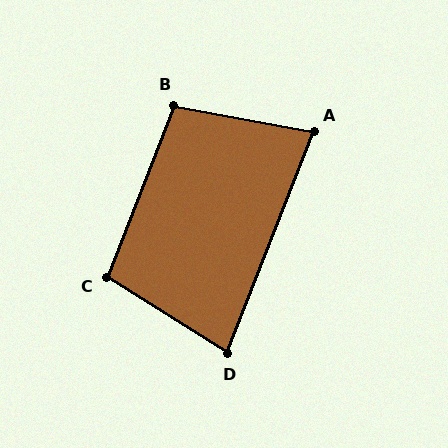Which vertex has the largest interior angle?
C, at approximately 101 degrees.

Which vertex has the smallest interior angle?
A, at approximately 79 degrees.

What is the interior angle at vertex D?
Approximately 79 degrees (acute).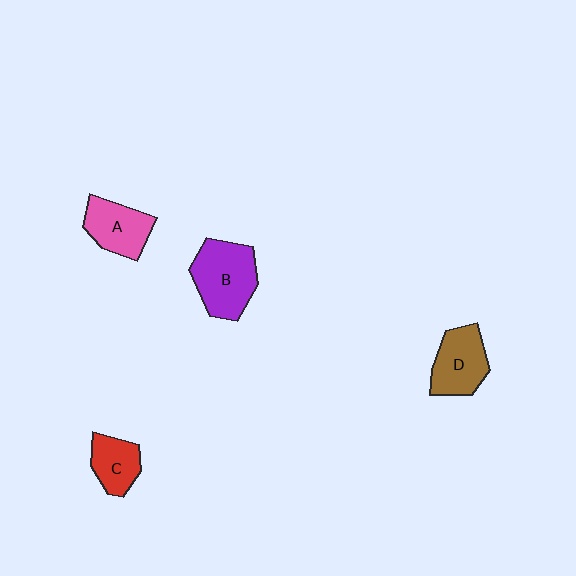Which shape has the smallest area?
Shape C (red).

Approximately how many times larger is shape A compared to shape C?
Approximately 1.3 times.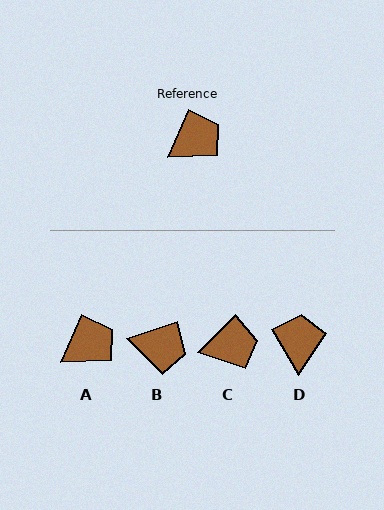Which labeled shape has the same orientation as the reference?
A.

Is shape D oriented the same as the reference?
No, it is off by about 54 degrees.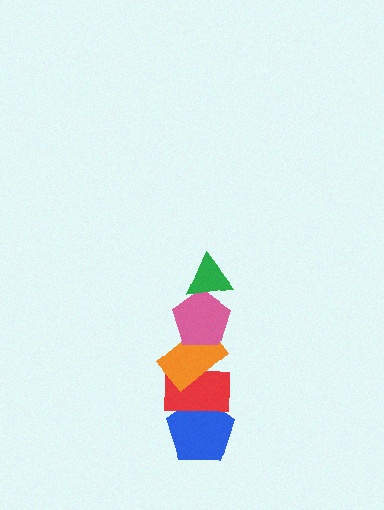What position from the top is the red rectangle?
The red rectangle is 4th from the top.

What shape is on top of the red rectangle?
The orange rectangle is on top of the red rectangle.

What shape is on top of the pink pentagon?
The green triangle is on top of the pink pentagon.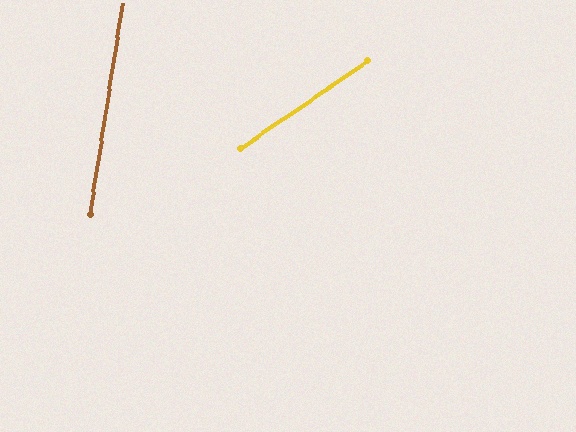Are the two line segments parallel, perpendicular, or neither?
Neither parallel nor perpendicular — they differ by about 46°.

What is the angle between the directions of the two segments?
Approximately 46 degrees.